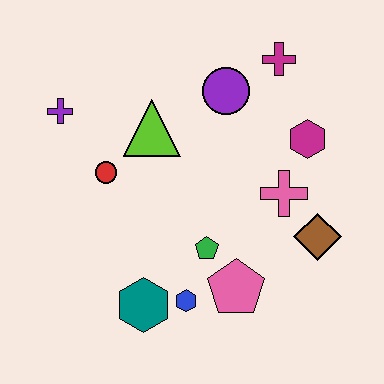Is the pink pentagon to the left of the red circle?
No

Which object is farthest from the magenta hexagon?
The purple cross is farthest from the magenta hexagon.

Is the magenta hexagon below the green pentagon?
No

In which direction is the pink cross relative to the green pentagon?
The pink cross is to the right of the green pentagon.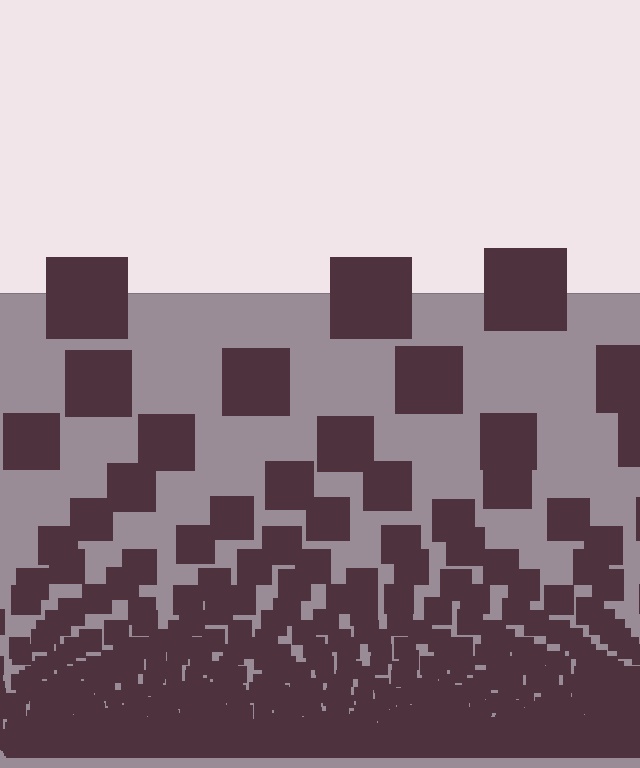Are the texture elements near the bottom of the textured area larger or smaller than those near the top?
Smaller. The gradient is inverted — elements near the bottom are smaller and denser.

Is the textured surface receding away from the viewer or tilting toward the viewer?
The surface appears to tilt toward the viewer. Texture elements get larger and sparser toward the top.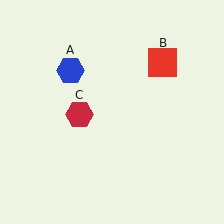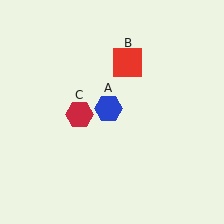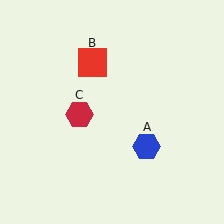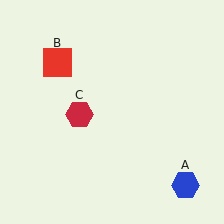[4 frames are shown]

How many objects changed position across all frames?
2 objects changed position: blue hexagon (object A), red square (object B).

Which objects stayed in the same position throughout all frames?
Red hexagon (object C) remained stationary.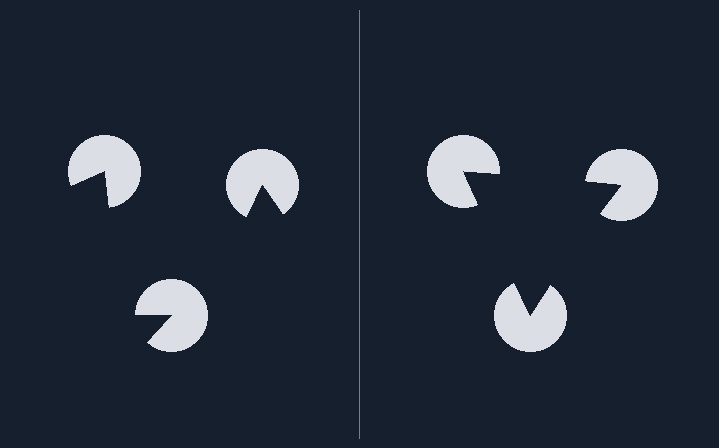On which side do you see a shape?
An illusory triangle appears on the right side. On the left side the wedge cuts are rotated, so no coherent shape forms.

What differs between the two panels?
The pac-man discs are positioned identically on both sides; only the wedge orientations differ. On the right they align to a triangle; on the left they are misaligned.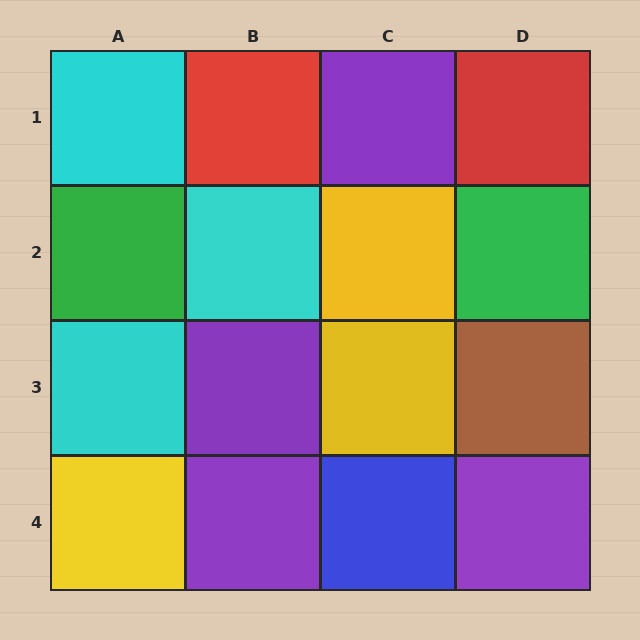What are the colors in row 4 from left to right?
Yellow, purple, blue, purple.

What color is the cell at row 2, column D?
Green.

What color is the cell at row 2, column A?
Green.